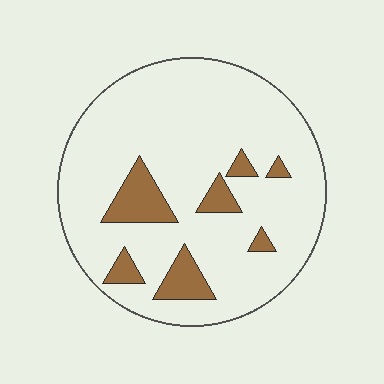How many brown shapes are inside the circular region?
7.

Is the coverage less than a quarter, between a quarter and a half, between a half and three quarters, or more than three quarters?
Less than a quarter.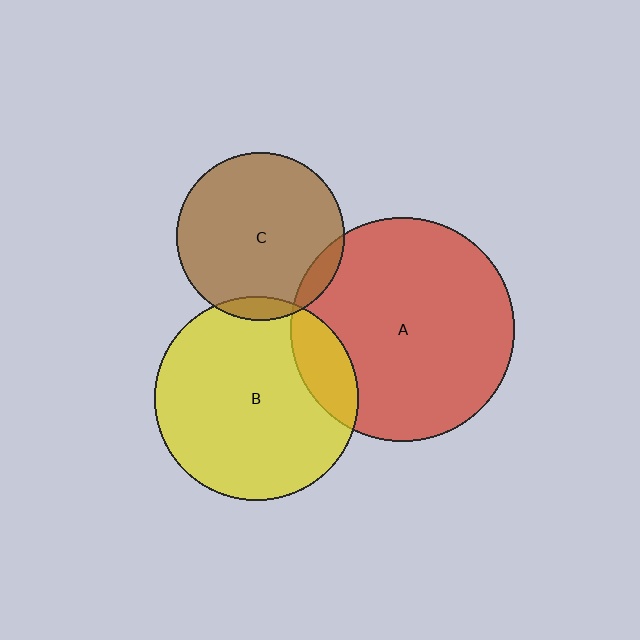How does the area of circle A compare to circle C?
Approximately 1.8 times.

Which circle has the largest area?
Circle A (red).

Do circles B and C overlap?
Yes.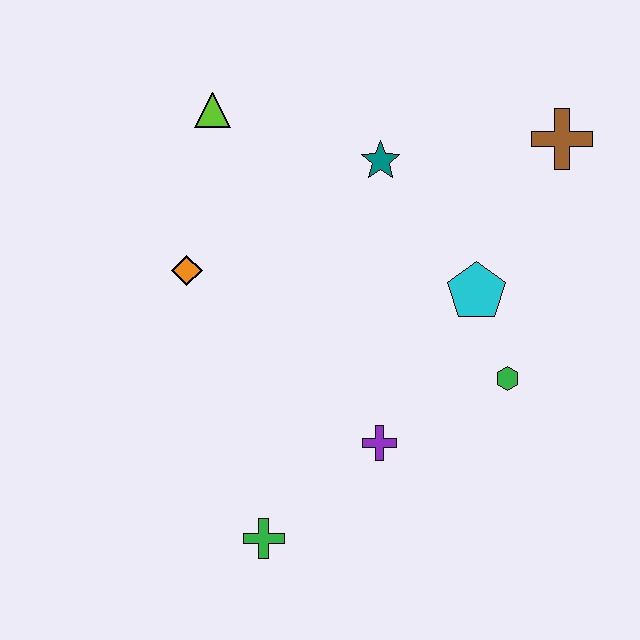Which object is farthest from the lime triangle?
The green cross is farthest from the lime triangle.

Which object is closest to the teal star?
The cyan pentagon is closest to the teal star.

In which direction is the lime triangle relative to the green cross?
The lime triangle is above the green cross.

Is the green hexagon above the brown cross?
No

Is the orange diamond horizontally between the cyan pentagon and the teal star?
No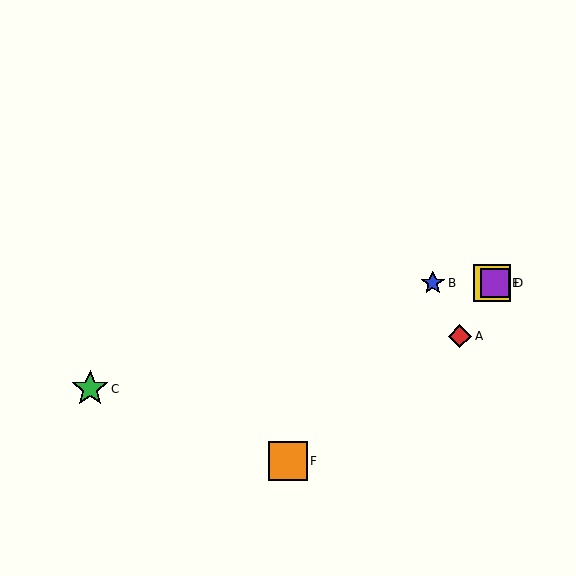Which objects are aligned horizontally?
Objects B, D, E are aligned horizontally.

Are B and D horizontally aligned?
Yes, both are at y≈283.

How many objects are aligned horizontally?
3 objects (B, D, E) are aligned horizontally.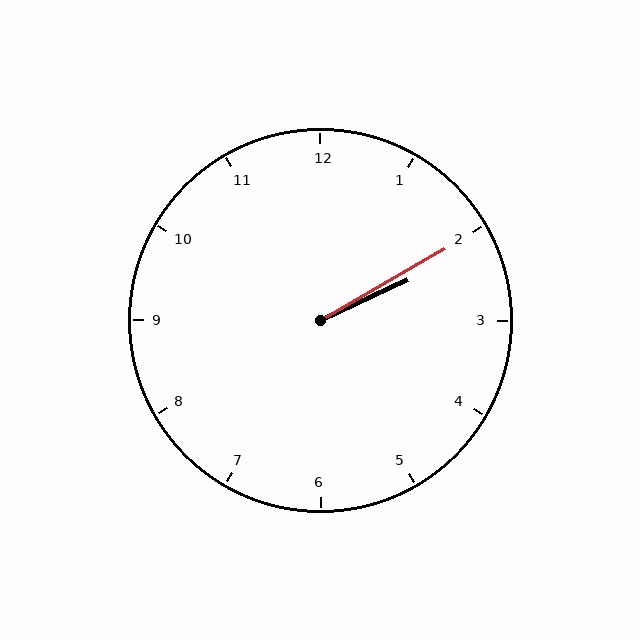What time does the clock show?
2:10.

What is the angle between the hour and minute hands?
Approximately 5 degrees.